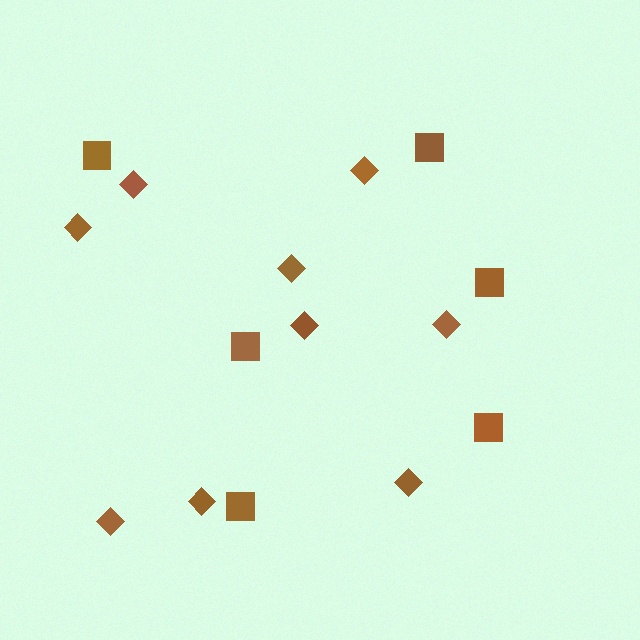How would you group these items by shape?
There are 2 groups: one group of diamonds (9) and one group of squares (6).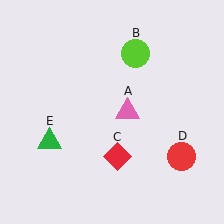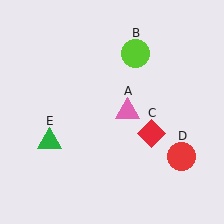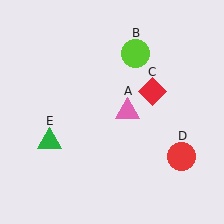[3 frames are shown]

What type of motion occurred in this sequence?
The red diamond (object C) rotated counterclockwise around the center of the scene.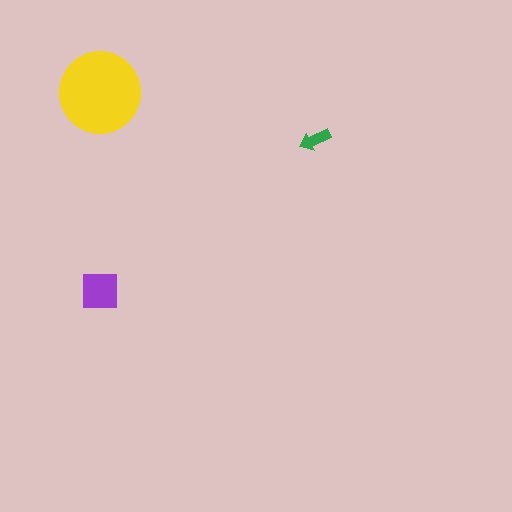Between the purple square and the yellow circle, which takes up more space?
The yellow circle.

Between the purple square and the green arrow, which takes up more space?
The purple square.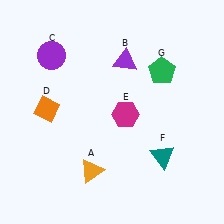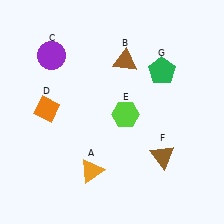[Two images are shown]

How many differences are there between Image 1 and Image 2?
There are 3 differences between the two images.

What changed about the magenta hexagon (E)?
In Image 1, E is magenta. In Image 2, it changed to lime.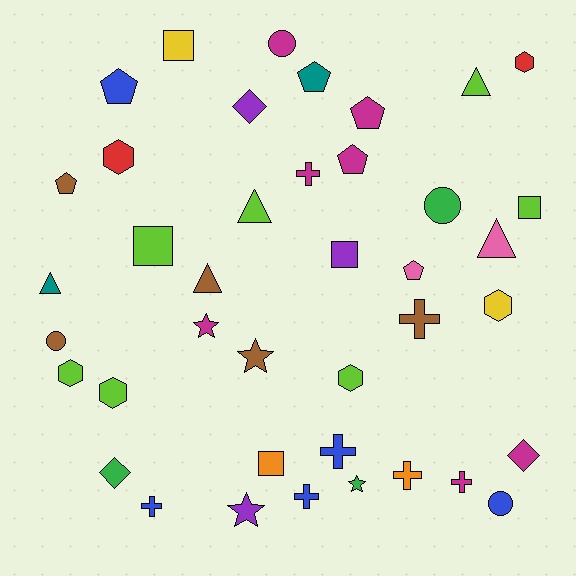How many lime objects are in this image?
There are 7 lime objects.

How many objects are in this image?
There are 40 objects.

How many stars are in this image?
There are 4 stars.